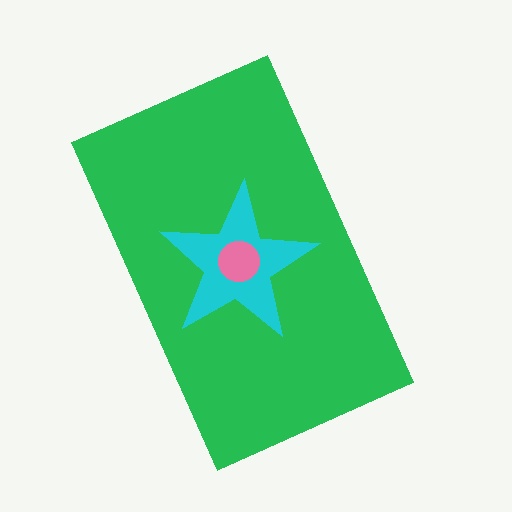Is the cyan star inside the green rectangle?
Yes.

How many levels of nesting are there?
3.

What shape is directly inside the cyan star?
The pink circle.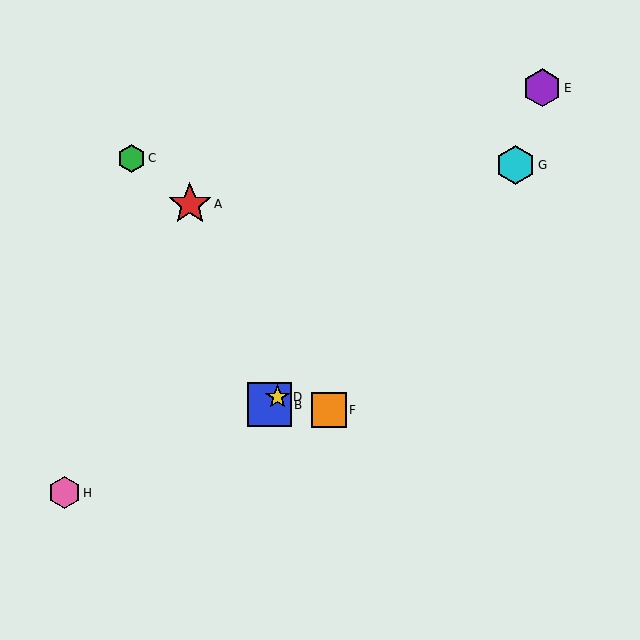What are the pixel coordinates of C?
Object C is at (131, 158).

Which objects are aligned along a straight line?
Objects B, D, G are aligned along a straight line.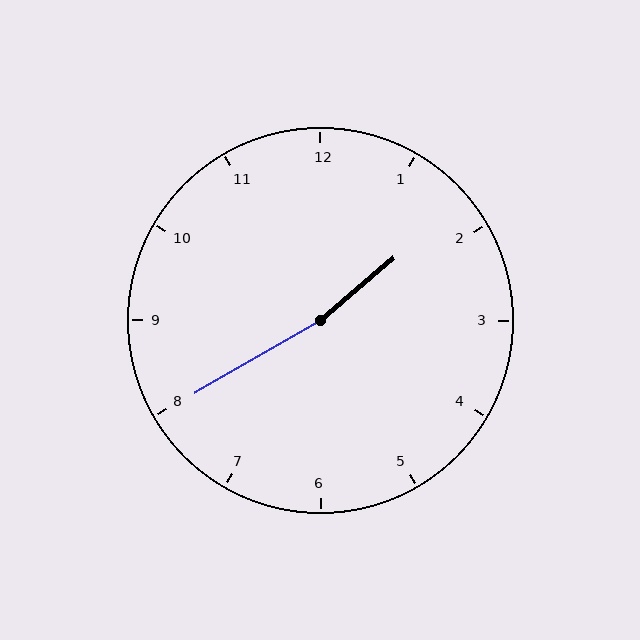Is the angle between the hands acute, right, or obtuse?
It is obtuse.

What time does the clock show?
1:40.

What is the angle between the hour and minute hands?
Approximately 170 degrees.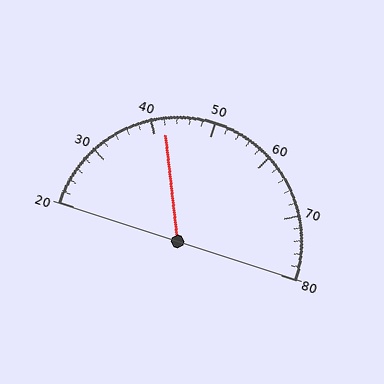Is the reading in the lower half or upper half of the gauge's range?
The reading is in the lower half of the range (20 to 80).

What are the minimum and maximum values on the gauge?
The gauge ranges from 20 to 80.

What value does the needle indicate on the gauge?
The needle indicates approximately 42.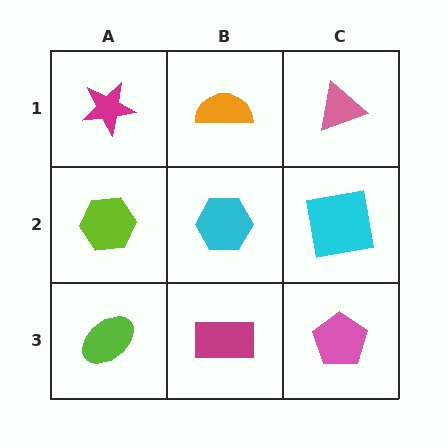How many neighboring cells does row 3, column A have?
2.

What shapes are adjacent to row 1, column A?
A lime hexagon (row 2, column A), an orange semicircle (row 1, column B).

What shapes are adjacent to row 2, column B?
An orange semicircle (row 1, column B), a magenta rectangle (row 3, column B), a lime hexagon (row 2, column A), a cyan square (row 2, column C).